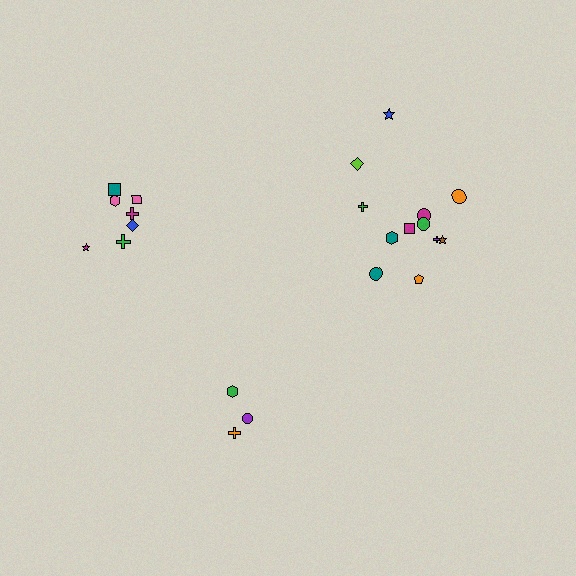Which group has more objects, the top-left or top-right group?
The top-right group.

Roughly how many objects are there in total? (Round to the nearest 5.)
Roughly 20 objects in total.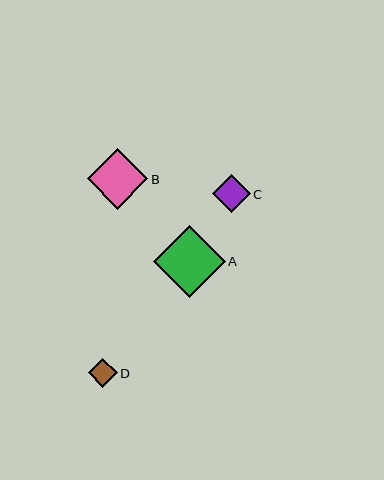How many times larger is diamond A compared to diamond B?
Diamond A is approximately 1.2 times the size of diamond B.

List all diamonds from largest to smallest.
From largest to smallest: A, B, C, D.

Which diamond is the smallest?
Diamond D is the smallest with a size of approximately 29 pixels.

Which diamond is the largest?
Diamond A is the largest with a size of approximately 72 pixels.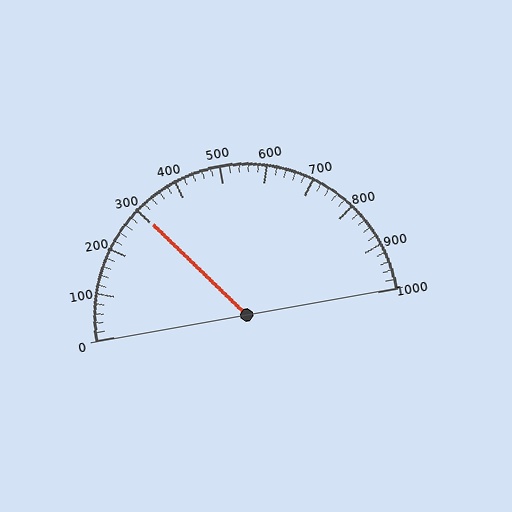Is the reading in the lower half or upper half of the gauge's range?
The reading is in the lower half of the range (0 to 1000).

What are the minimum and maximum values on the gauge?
The gauge ranges from 0 to 1000.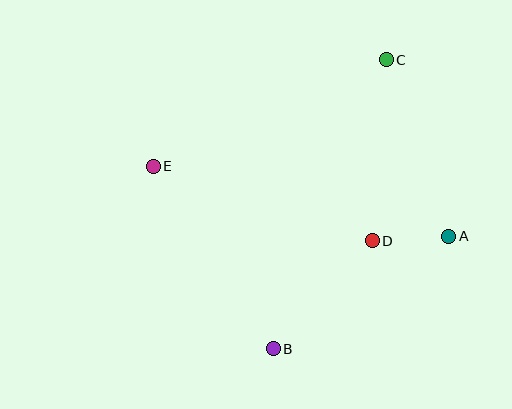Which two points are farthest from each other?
Points B and C are farthest from each other.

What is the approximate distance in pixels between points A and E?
The distance between A and E is approximately 304 pixels.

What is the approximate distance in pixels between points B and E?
The distance between B and E is approximately 219 pixels.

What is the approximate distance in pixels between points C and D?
The distance between C and D is approximately 182 pixels.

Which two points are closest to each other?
Points A and D are closest to each other.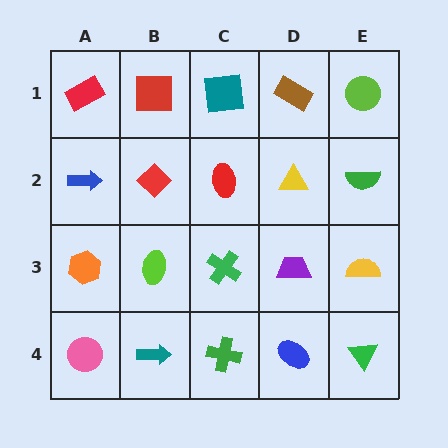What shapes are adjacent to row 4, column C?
A green cross (row 3, column C), a teal arrow (row 4, column B), a blue ellipse (row 4, column D).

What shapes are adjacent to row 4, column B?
A lime ellipse (row 3, column B), a pink circle (row 4, column A), a green cross (row 4, column C).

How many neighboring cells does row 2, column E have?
3.